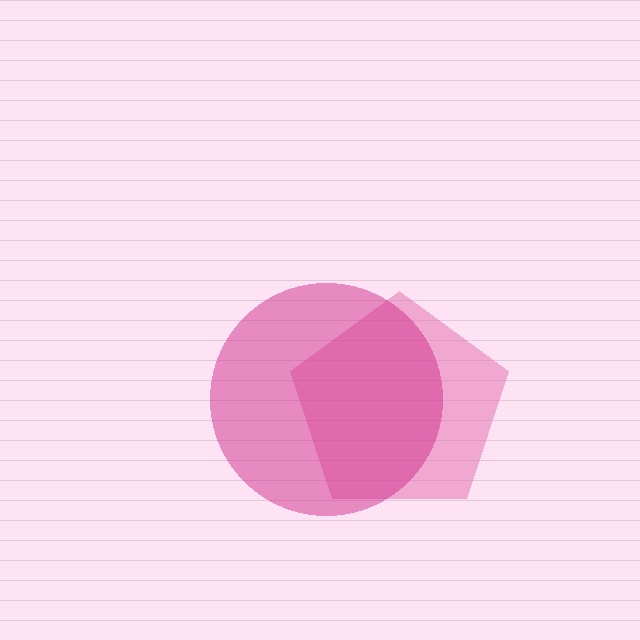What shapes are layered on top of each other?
The layered shapes are: a pink pentagon, a magenta circle.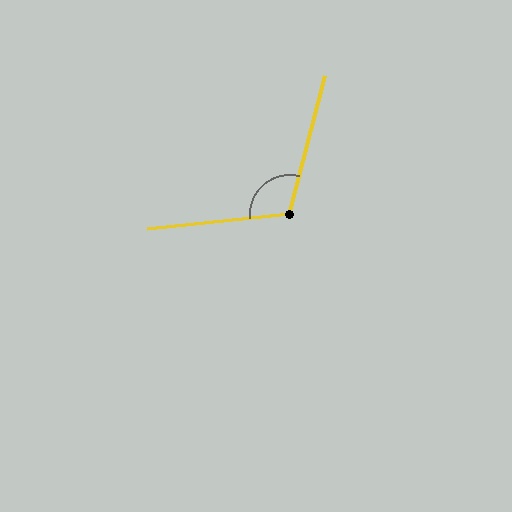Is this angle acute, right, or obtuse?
It is obtuse.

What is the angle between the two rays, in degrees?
Approximately 111 degrees.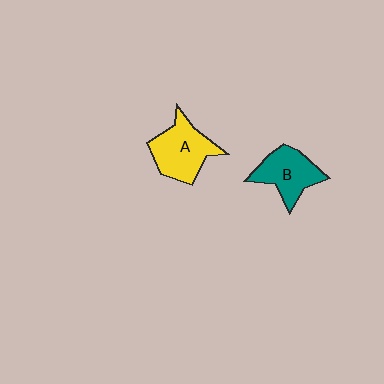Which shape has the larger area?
Shape A (yellow).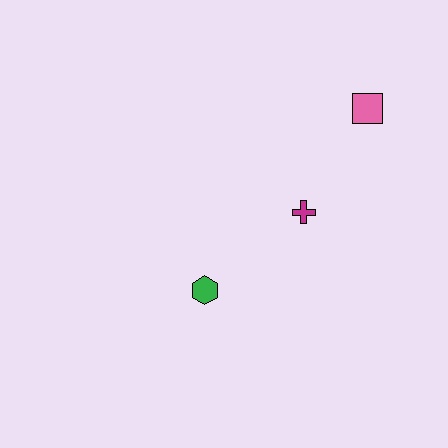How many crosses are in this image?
There is 1 cross.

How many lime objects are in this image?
There are no lime objects.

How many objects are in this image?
There are 3 objects.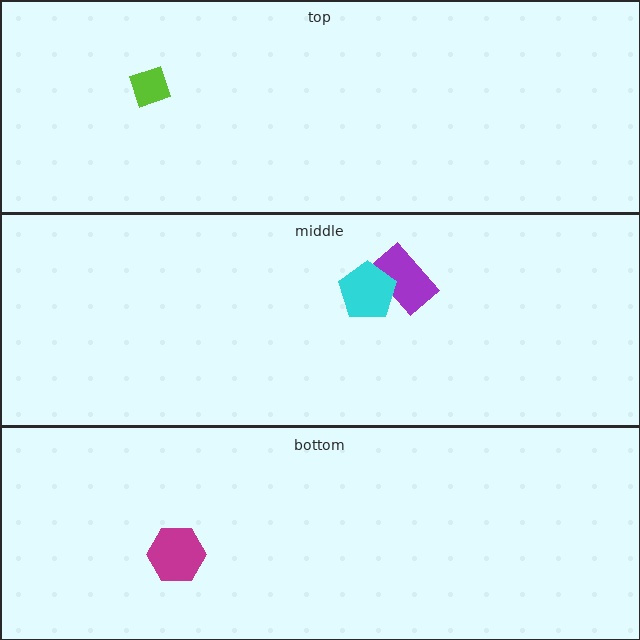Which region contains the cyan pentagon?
The middle region.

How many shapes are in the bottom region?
1.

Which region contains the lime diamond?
The top region.